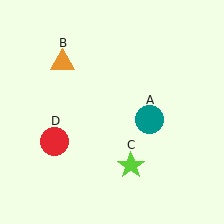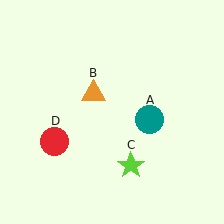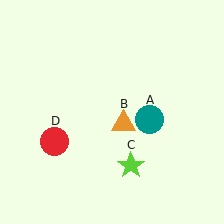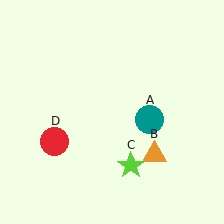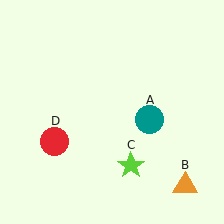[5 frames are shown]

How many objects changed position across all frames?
1 object changed position: orange triangle (object B).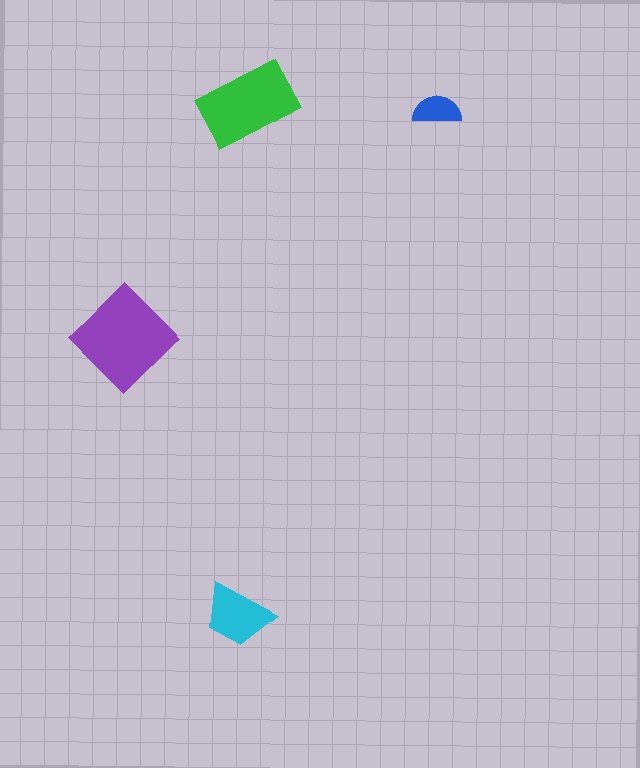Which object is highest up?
The green rectangle is topmost.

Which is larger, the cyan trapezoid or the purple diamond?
The purple diamond.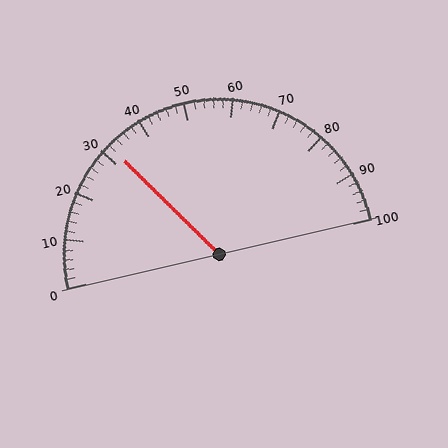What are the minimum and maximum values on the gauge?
The gauge ranges from 0 to 100.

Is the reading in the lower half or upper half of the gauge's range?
The reading is in the lower half of the range (0 to 100).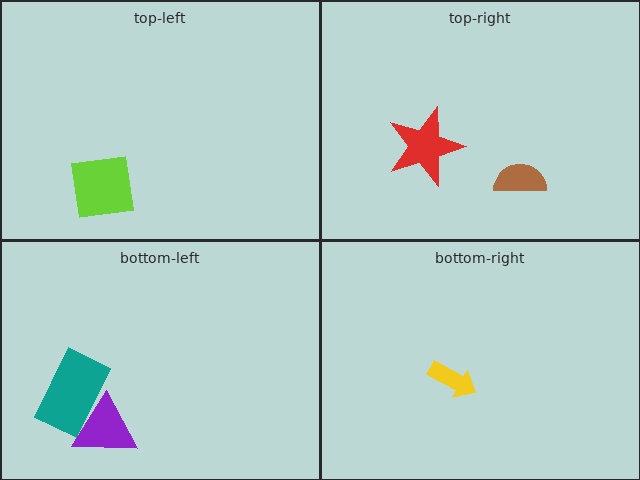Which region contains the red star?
The top-right region.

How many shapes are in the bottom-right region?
1.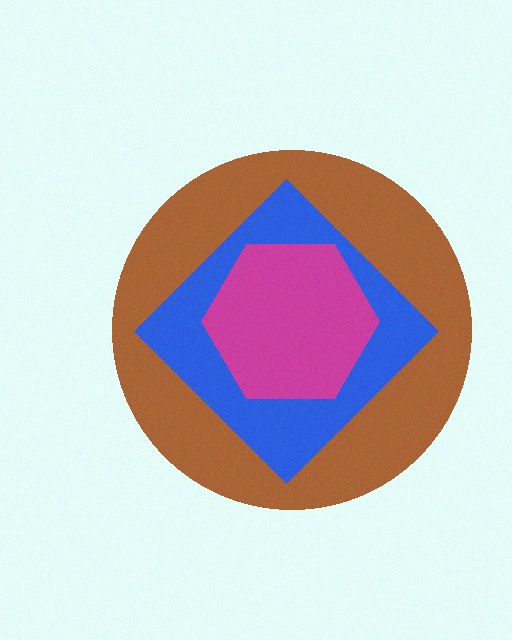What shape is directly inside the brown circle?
The blue diamond.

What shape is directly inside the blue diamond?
The magenta hexagon.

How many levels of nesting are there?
3.